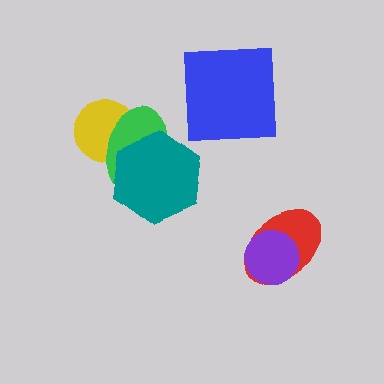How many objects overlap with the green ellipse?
2 objects overlap with the green ellipse.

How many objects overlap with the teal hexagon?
2 objects overlap with the teal hexagon.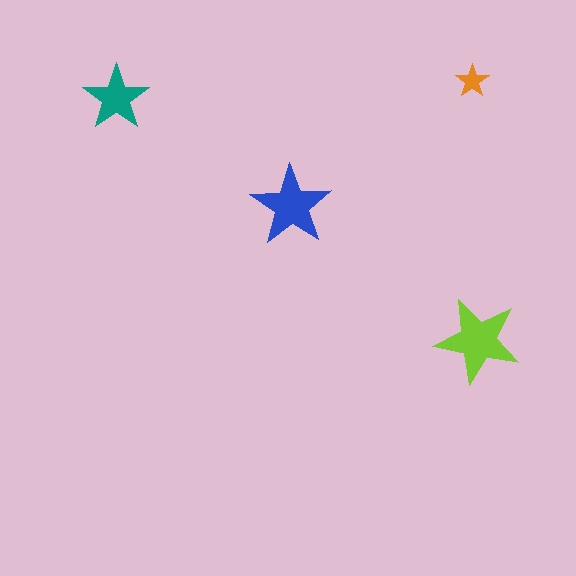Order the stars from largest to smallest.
the lime one, the blue one, the teal one, the orange one.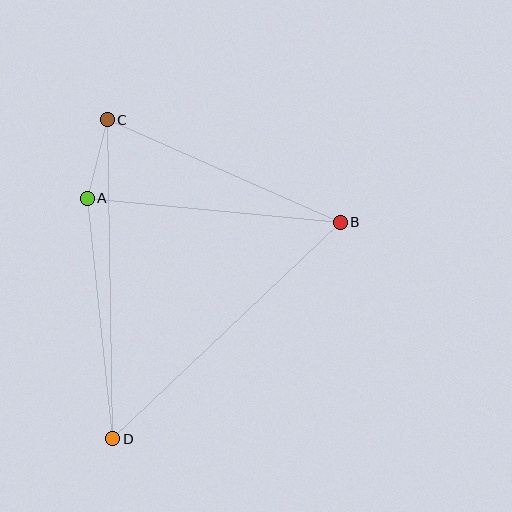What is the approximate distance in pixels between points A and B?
The distance between A and B is approximately 254 pixels.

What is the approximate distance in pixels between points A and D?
The distance between A and D is approximately 241 pixels.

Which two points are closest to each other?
Points A and C are closest to each other.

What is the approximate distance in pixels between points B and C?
The distance between B and C is approximately 254 pixels.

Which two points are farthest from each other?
Points C and D are farthest from each other.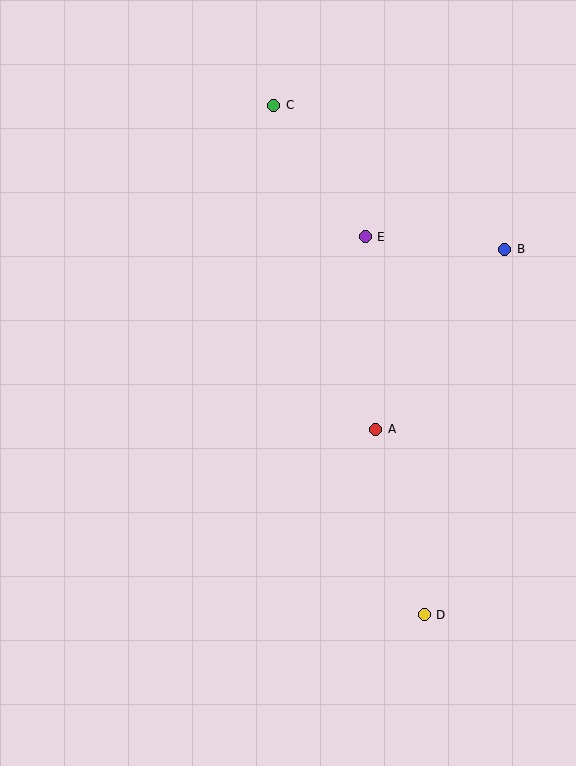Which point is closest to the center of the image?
Point A at (376, 429) is closest to the center.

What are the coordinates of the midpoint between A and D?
The midpoint between A and D is at (400, 522).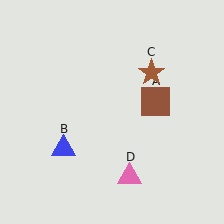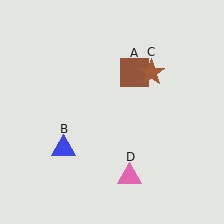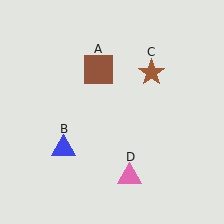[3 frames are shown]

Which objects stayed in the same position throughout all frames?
Blue triangle (object B) and brown star (object C) and pink triangle (object D) remained stationary.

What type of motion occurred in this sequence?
The brown square (object A) rotated counterclockwise around the center of the scene.